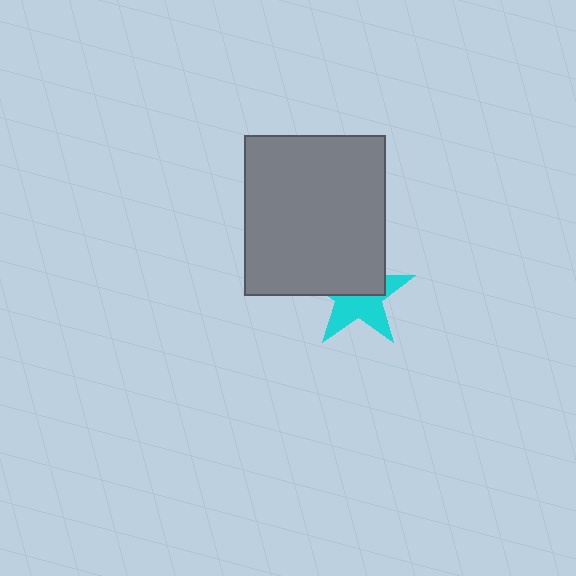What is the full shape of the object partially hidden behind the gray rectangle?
The partially hidden object is a cyan star.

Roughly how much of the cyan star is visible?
About half of it is visible (roughly 52%).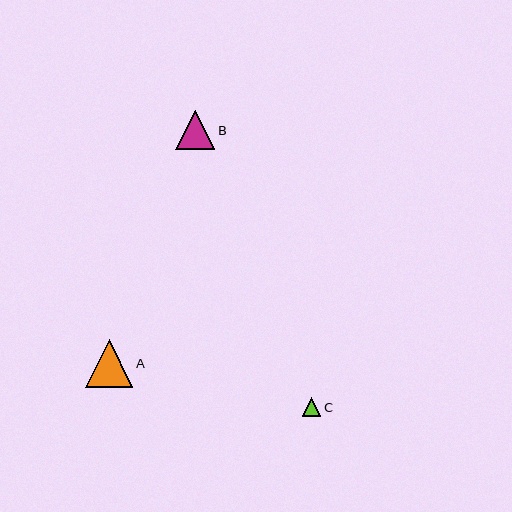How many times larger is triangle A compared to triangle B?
Triangle A is approximately 1.2 times the size of triangle B.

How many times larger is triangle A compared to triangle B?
Triangle A is approximately 1.2 times the size of triangle B.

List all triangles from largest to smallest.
From largest to smallest: A, B, C.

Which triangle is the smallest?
Triangle C is the smallest with a size of approximately 18 pixels.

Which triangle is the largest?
Triangle A is the largest with a size of approximately 47 pixels.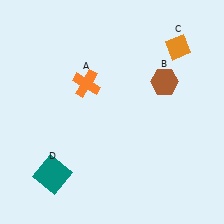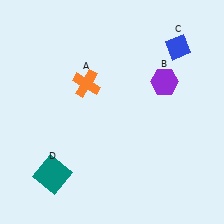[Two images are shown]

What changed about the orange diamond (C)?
In Image 1, C is orange. In Image 2, it changed to blue.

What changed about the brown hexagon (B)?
In Image 1, B is brown. In Image 2, it changed to purple.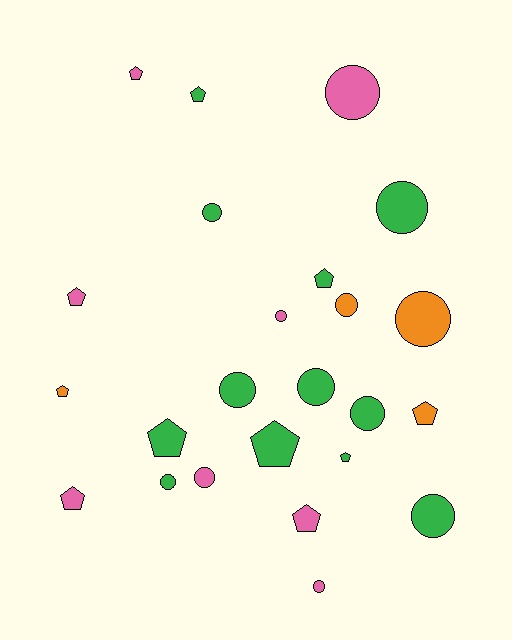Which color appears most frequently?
Green, with 12 objects.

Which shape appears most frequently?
Circle, with 13 objects.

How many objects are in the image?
There are 24 objects.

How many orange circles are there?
There are 2 orange circles.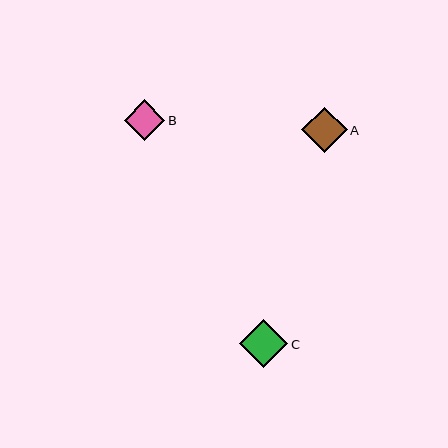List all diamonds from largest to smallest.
From largest to smallest: C, A, B.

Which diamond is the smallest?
Diamond B is the smallest with a size of approximately 41 pixels.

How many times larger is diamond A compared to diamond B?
Diamond A is approximately 1.1 times the size of diamond B.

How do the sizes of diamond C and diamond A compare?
Diamond C and diamond A are approximately the same size.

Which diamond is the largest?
Diamond C is the largest with a size of approximately 48 pixels.